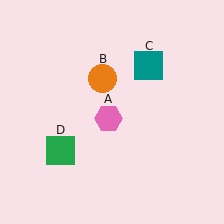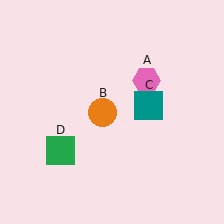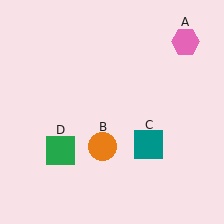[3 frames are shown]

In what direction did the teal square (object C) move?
The teal square (object C) moved down.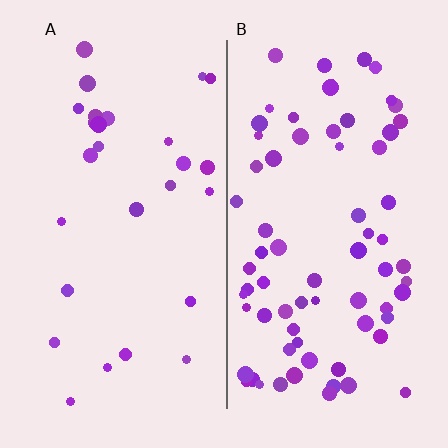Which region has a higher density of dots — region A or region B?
B (the right).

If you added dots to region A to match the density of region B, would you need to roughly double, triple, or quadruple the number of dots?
Approximately triple.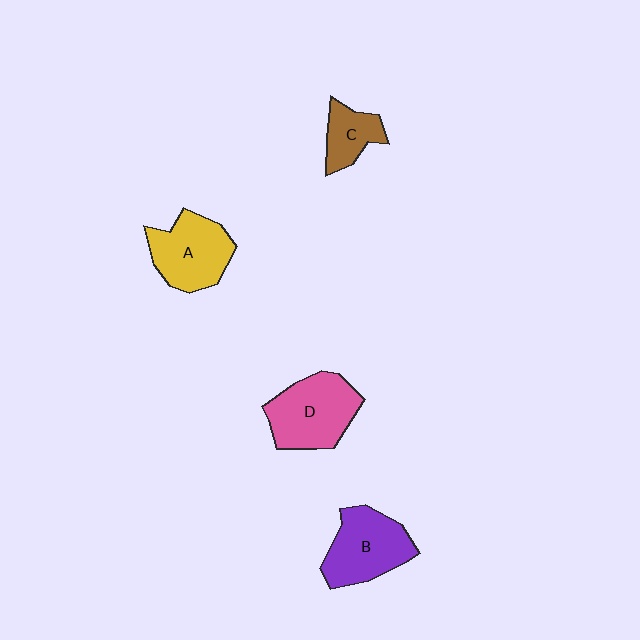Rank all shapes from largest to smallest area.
From largest to smallest: D (pink), B (purple), A (yellow), C (brown).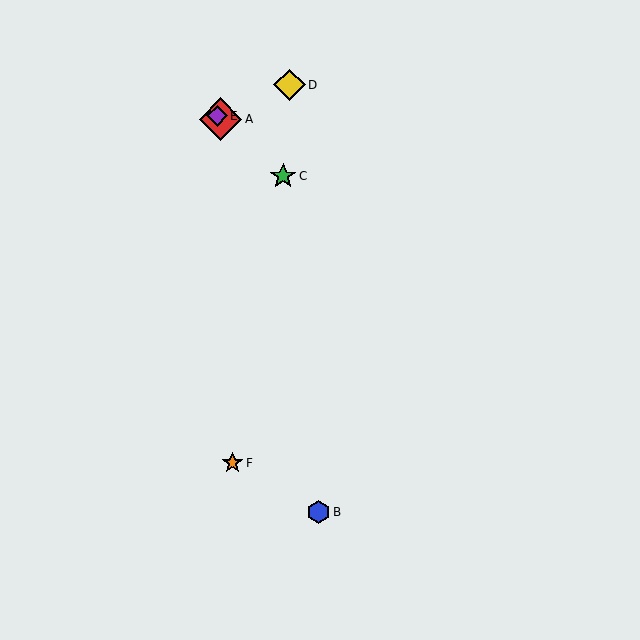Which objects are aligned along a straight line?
Objects A, C, E are aligned along a straight line.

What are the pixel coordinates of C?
Object C is at (283, 176).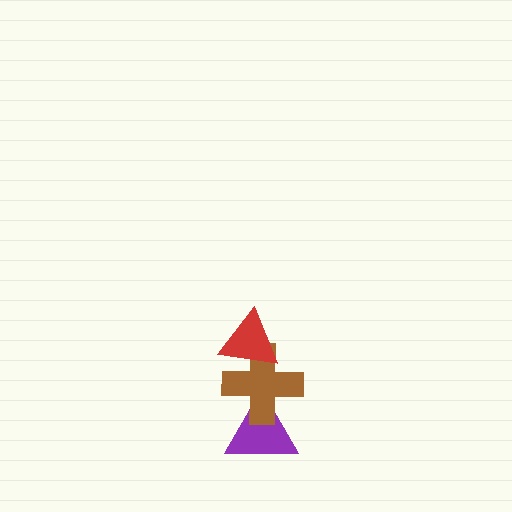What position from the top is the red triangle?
The red triangle is 1st from the top.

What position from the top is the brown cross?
The brown cross is 2nd from the top.